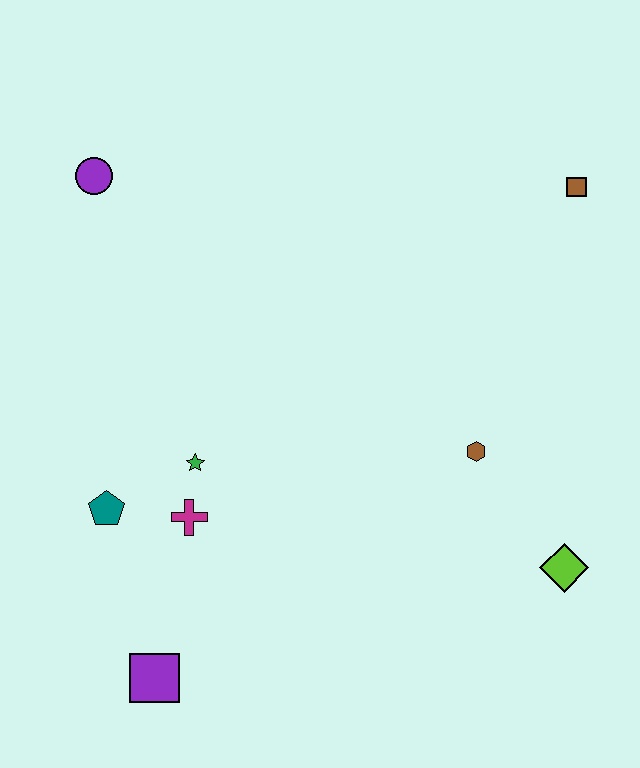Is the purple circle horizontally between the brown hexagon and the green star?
No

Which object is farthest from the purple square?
The brown square is farthest from the purple square.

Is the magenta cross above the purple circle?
No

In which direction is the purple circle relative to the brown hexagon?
The purple circle is to the left of the brown hexagon.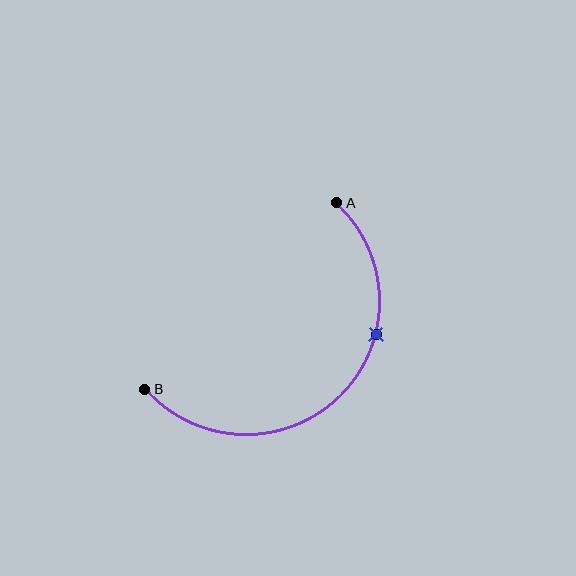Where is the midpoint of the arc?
The arc midpoint is the point on the curve farthest from the straight line joining A and B. It sits below and to the right of that line.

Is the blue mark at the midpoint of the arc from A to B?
No. The blue mark lies on the arc but is closer to endpoint A. The arc midpoint would be at the point on the curve equidistant along the arc from both A and B.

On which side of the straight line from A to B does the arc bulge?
The arc bulges below and to the right of the straight line connecting A and B.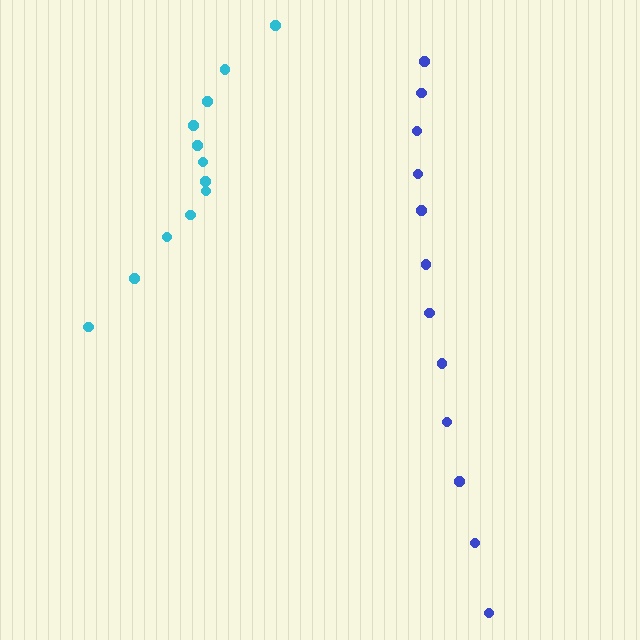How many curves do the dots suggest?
There are 2 distinct paths.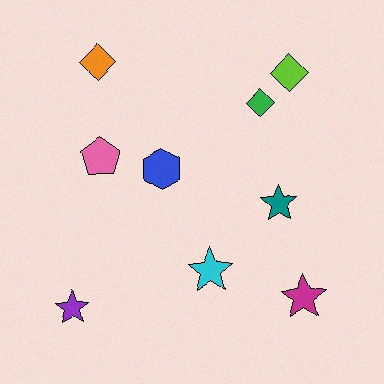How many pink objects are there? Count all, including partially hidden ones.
There is 1 pink object.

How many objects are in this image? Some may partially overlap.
There are 9 objects.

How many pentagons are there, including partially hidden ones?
There is 1 pentagon.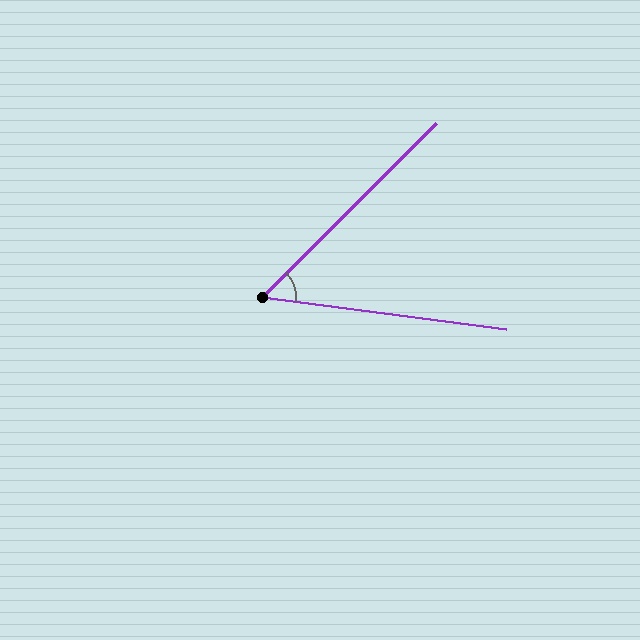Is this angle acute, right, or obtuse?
It is acute.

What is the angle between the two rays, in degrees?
Approximately 52 degrees.